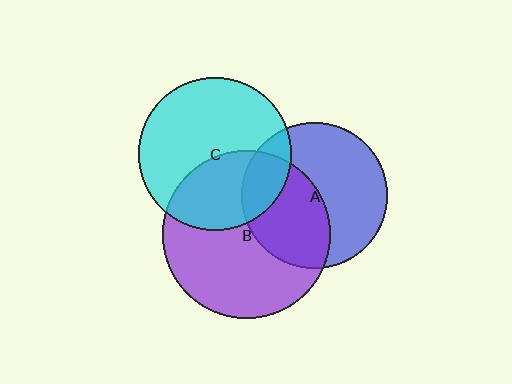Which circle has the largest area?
Circle B (purple).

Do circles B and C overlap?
Yes.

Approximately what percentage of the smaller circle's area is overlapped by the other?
Approximately 40%.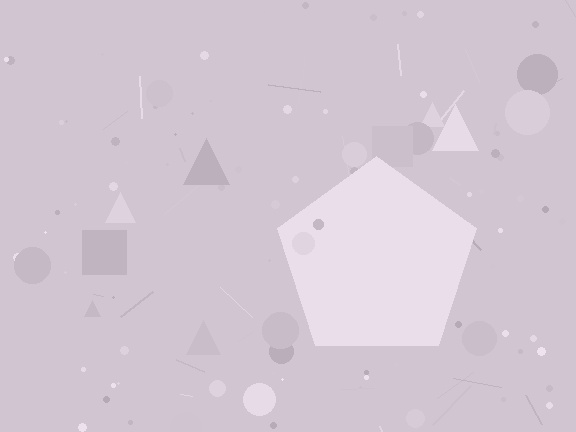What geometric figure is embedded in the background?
A pentagon is embedded in the background.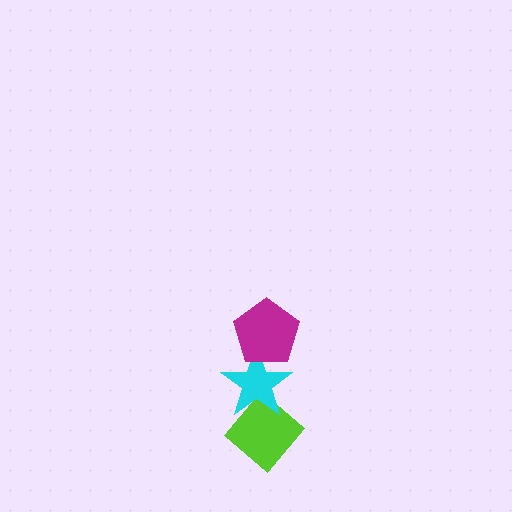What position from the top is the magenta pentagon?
The magenta pentagon is 1st from the top.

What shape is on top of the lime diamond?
The cyan star is on top of the lime diamond.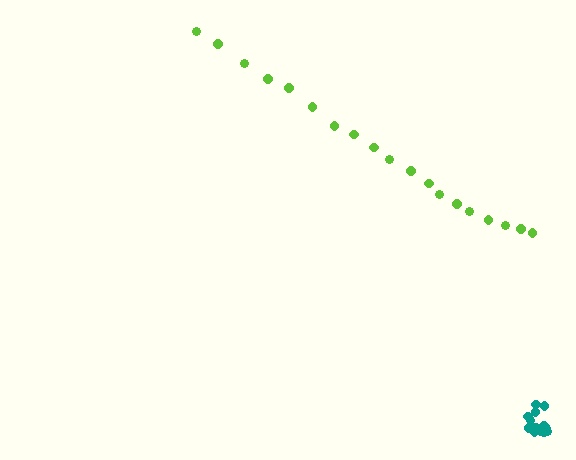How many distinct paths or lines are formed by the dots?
There are 2 distinct paths.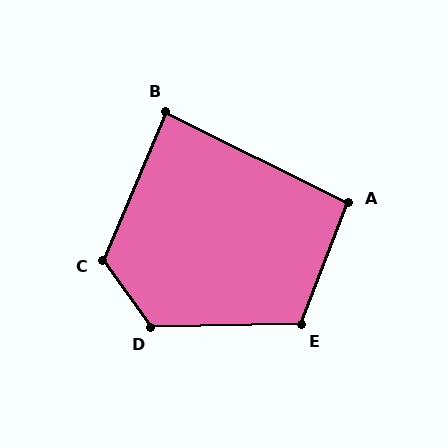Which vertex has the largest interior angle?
D, at approximately 125 degrees.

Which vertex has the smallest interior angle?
B, at approximately 86 degrees.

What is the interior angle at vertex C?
Approximately 121 degrees (obtuse).